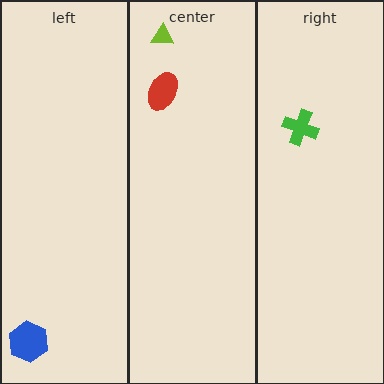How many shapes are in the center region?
2.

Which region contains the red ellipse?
The center region.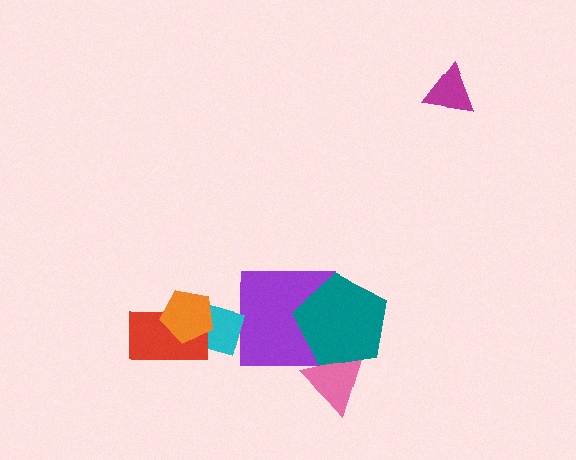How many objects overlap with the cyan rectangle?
2 objects overlap with the cyan rectangle.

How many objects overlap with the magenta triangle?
0 objects overlap with the magenta triangle.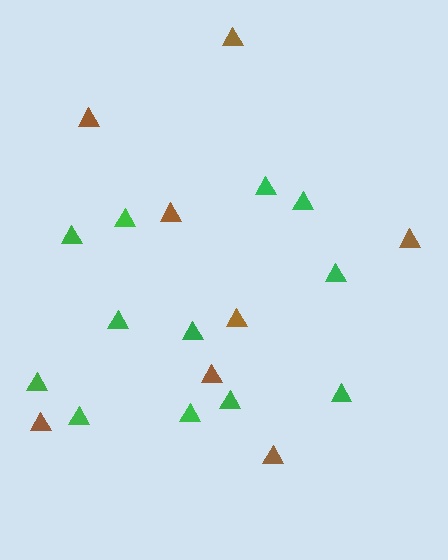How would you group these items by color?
There are 2 groups: one group of green triangles (12) and one group of brown triangles (8).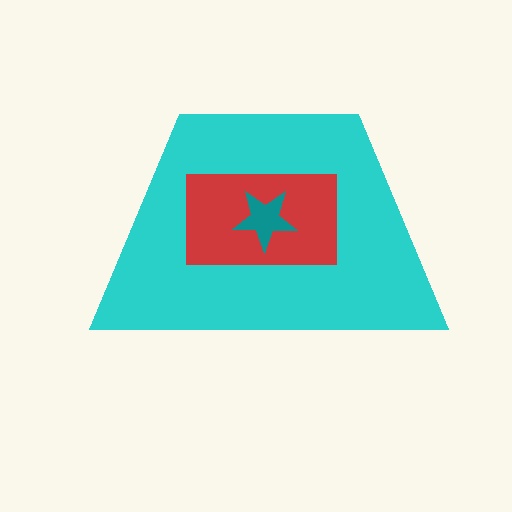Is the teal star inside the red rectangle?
Yes.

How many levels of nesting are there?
3.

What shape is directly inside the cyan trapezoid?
The red rectangle.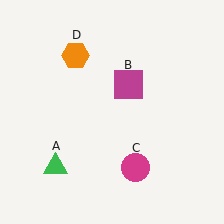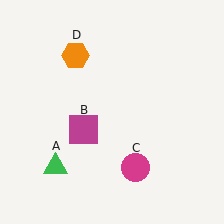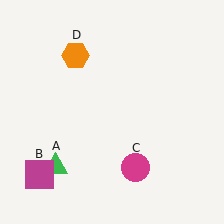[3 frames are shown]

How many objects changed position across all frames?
1 object changed position: magenta square (object B).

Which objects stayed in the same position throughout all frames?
Green triangle (object A) and magenta circle (object C) and orange hexagon (object D) remained stationary.